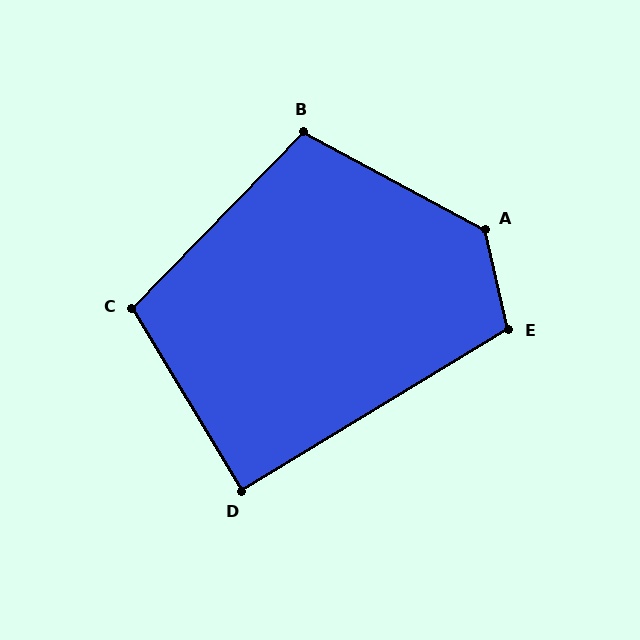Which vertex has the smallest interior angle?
D, at approximately 90 degrees.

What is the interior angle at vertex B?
Approximately 106 degrees (obtuse).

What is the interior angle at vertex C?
Approximately 105 degrees (obtuse).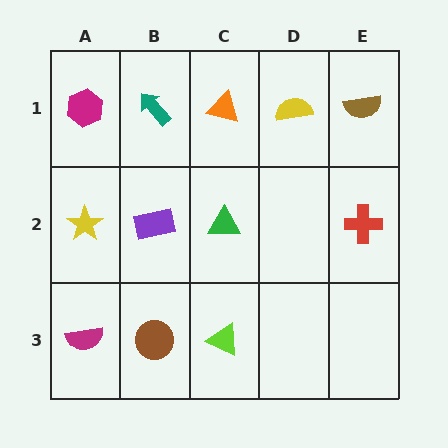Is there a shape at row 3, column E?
No, that cell is empty.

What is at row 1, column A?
A magenta hexagon.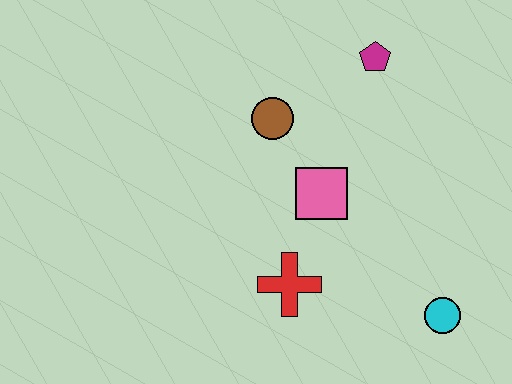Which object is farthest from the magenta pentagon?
The cyan circle is farthest from the magenta pentagon.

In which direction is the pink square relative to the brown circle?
The pink square is below the brown circle.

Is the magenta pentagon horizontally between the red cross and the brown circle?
No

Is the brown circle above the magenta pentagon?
No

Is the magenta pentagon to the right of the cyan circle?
No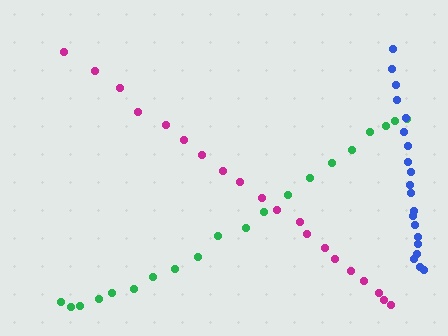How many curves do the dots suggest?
There are 3 distinct paths.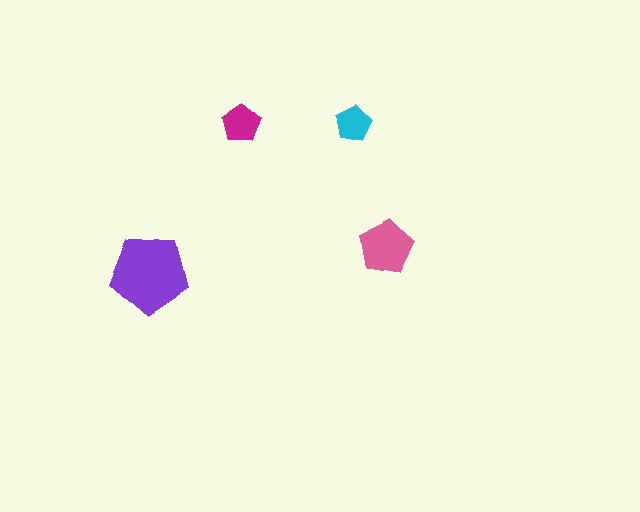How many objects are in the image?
There are 4 objects in the image.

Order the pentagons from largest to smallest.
the purple one, the pink one, the magenta one, the cyan one.